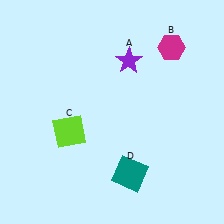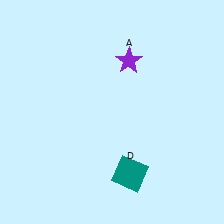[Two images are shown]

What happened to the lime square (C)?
The lime square (C) was removed in Image 2. It was in the bottom-left area of Image 1.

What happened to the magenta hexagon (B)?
The magenta hexagon (B) was removed in Image 2. It was in the top-right area of Image 1.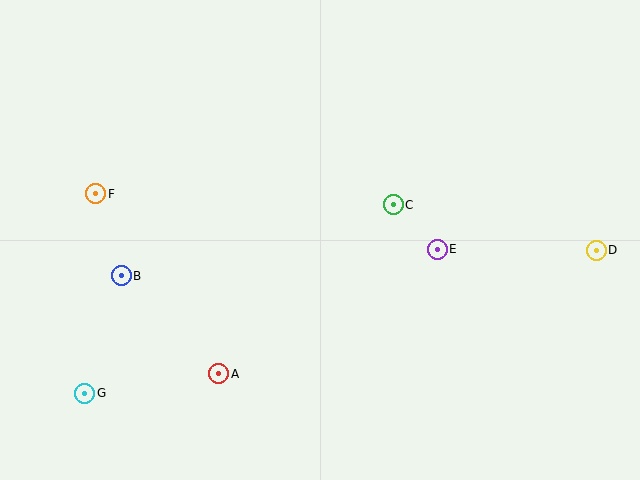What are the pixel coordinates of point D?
Point D is at (596, 250).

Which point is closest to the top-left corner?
Point F is closest to the top-left corner.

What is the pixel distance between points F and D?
The distance between F and D is 504 pixels.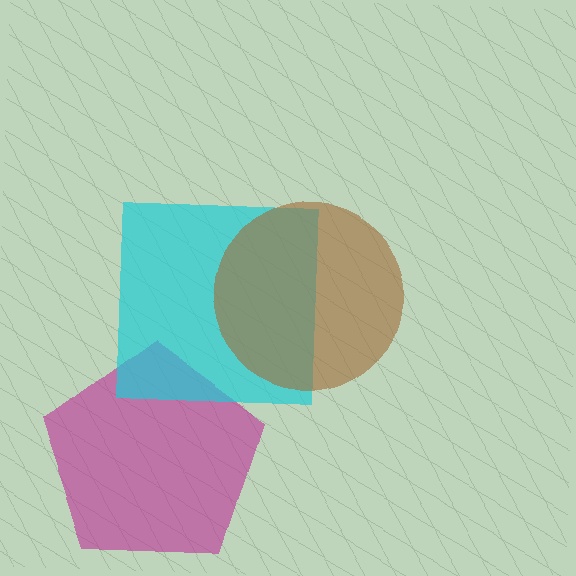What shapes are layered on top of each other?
The layered shapes are: a magenta pentagon, a cyan square, a brown circle.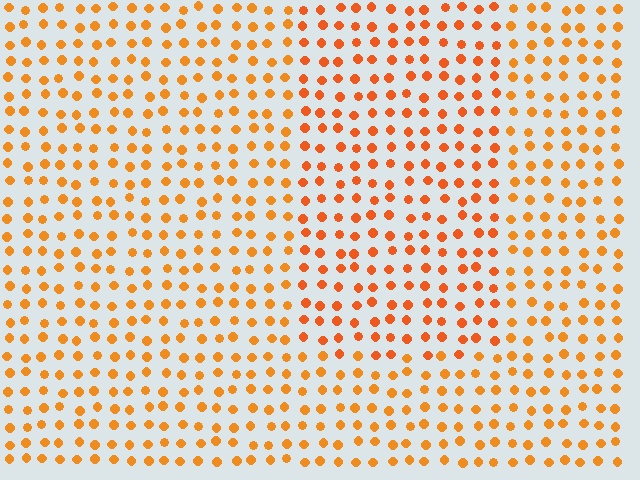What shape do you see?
I see a rectangle.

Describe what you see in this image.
The image is filled with small orange elements in a uniform arrangement. A rectangle-shaped region is visible where the elements are tinted to a slightly different hue, forming a subtle color boundary.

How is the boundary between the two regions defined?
The boundary is defined purely by a slight shift in hue (about 15 degrees). Spacing, size, and orientation are identical on both sides.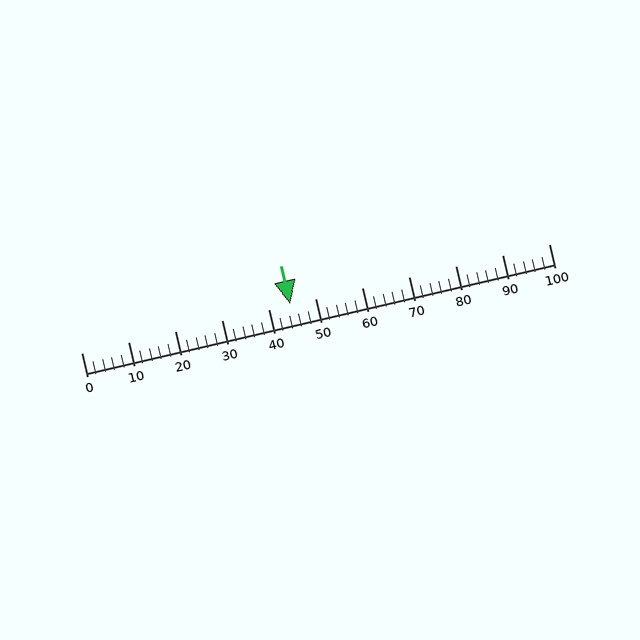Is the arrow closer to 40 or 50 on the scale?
The arrow is closer to 40.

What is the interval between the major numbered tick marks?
The major tick marks are spaced 10 units apart.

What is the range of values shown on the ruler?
The ruler shows values from 0 to 100.